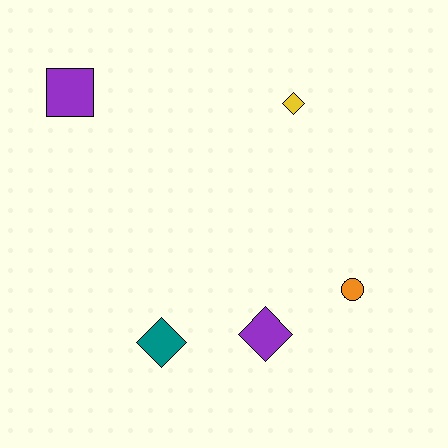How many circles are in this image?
There is 1 circle.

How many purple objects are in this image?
There are 2 purple objects.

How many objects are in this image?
There are 5 objects.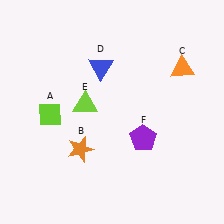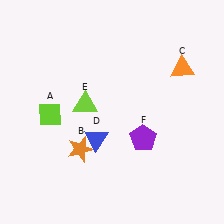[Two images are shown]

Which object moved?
The blue triangle (D) moved down.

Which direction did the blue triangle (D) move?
The blue triangle (D) moved down.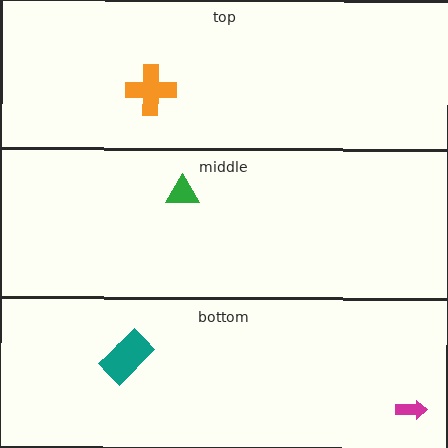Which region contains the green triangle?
The middle region.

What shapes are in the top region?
The orange cross.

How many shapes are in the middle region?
1.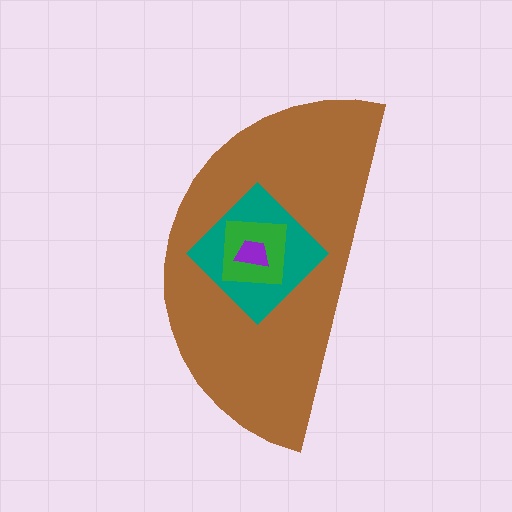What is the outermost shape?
The brown semicircle.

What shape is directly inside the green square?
The purple trapezoid.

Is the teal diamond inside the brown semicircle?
Yes.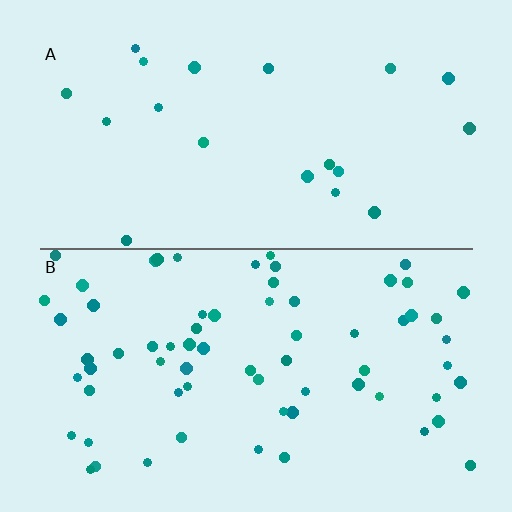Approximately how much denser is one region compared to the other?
Approximately 3.4× — region B over region A.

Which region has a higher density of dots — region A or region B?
B (the bottom).